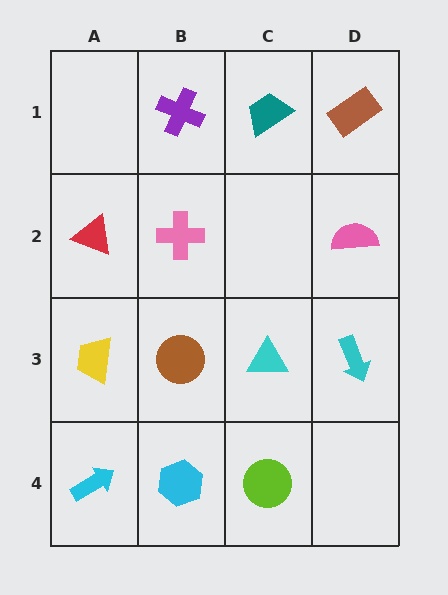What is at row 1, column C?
A teal trapezoid.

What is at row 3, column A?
A yellow trapezoid.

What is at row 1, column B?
A purple cross.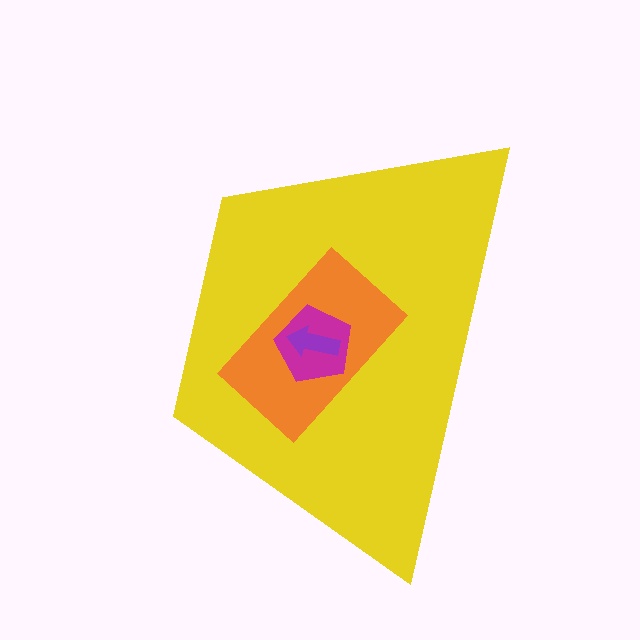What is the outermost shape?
The yellow trapezoid.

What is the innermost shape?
The purple arrow.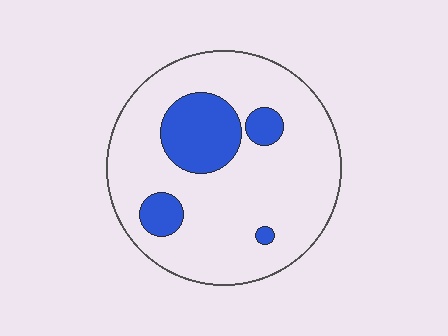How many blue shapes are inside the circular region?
4.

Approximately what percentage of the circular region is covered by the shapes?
Approximately 20%.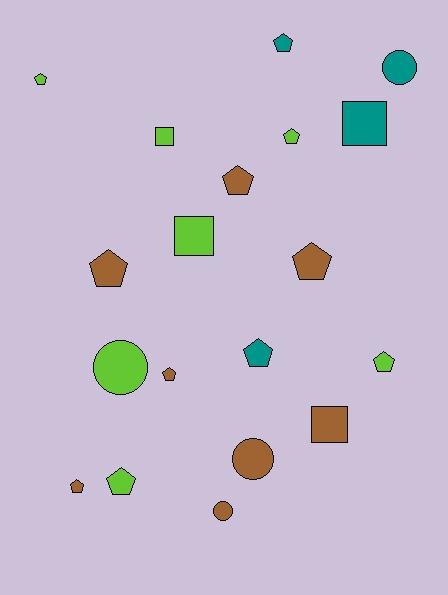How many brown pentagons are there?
There are 5 brown pentagons.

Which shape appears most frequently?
Pentagon, with 11 objects.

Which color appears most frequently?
Brown, with 8 objects.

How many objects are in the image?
There are 19 objects.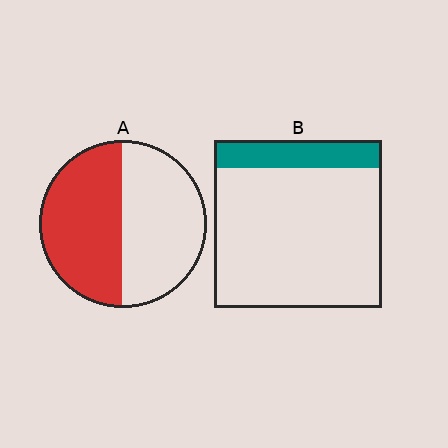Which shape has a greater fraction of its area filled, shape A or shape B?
Shape A.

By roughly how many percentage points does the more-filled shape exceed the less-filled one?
By roughly 35 percentage points (A over B).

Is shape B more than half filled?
No.